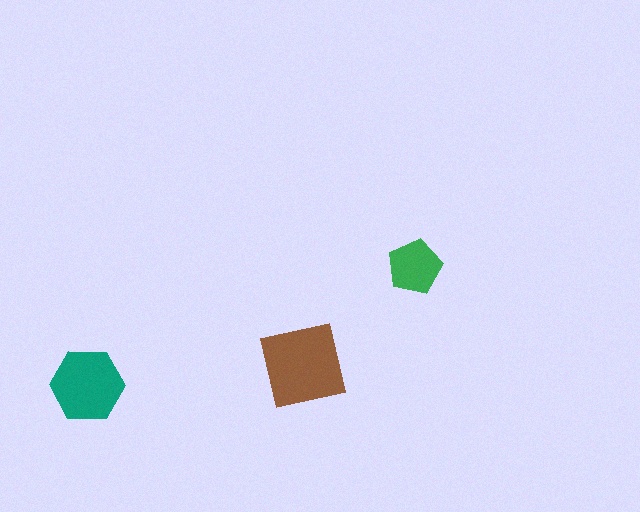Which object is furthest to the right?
The green pentagon is rightmost.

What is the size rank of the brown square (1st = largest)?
1st.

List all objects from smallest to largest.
The green pentagon, the teal hexagon, the brown square.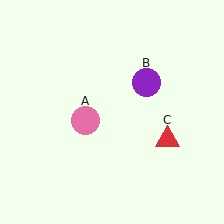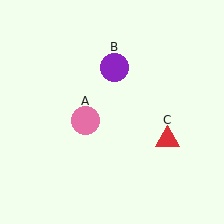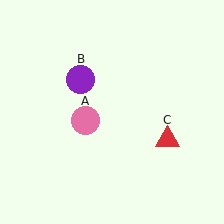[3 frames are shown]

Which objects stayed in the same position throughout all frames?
Pink circle (object A) and red triangle (object C) remained stationary.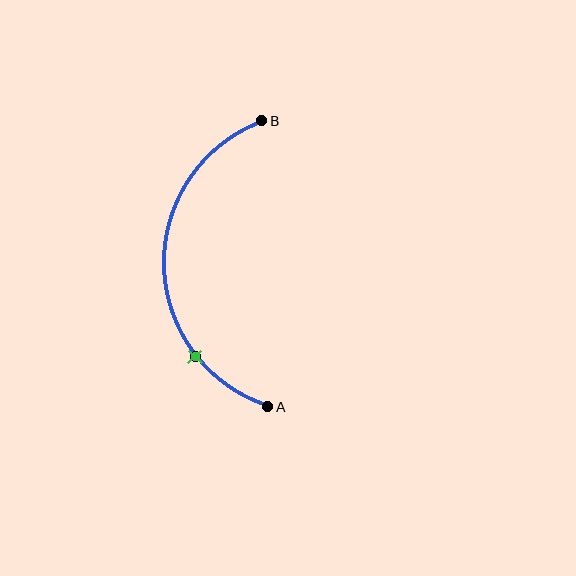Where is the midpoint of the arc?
The arc midpoint is the point on the curve farthest from the straight line joining A and B. It sits to the left of that line.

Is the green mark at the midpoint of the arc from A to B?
No. The green mark lies on the arc but is closer to endpoint A. The arc midpoint would be at the point on the curve equidistant along the arc from both A and B.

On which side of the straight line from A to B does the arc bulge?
The arc bulges to the left of the straight line connecting A and B.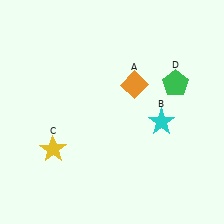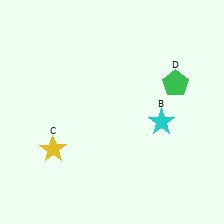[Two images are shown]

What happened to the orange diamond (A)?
The orange diamond (A) was removed in Image 2. It was in the top-right area of Image 1.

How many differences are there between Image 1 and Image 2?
There is 1 difference between the two images.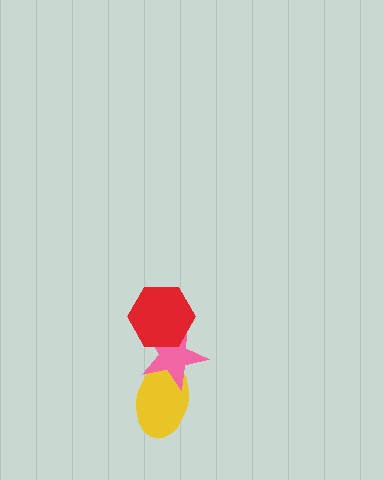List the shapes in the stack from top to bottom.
From top to bottom: the red hexagon, the pink star, the yellow ellipse.